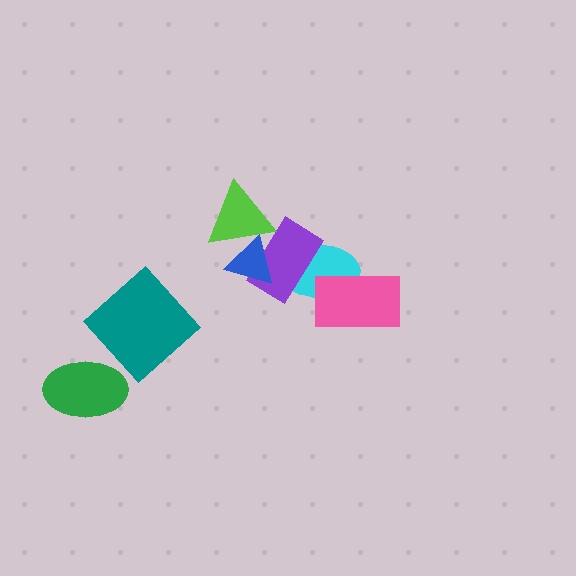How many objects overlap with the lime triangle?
2 objects overlap with the lime triangle.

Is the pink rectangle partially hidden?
No, no other shape covers it.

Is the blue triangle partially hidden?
Yes, it is partially covered by another shape.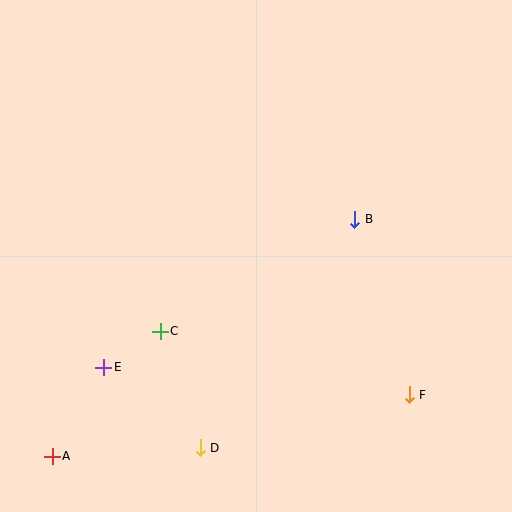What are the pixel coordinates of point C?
Point C is at (160, 331).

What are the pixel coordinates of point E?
Point E is at (104, 368).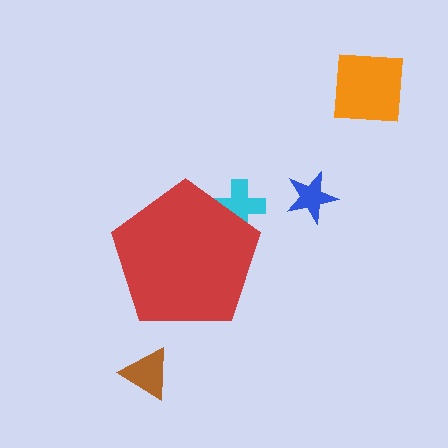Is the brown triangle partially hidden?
No, the brown triangle is fully visible.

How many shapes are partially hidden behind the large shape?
1 shape is partially hidden.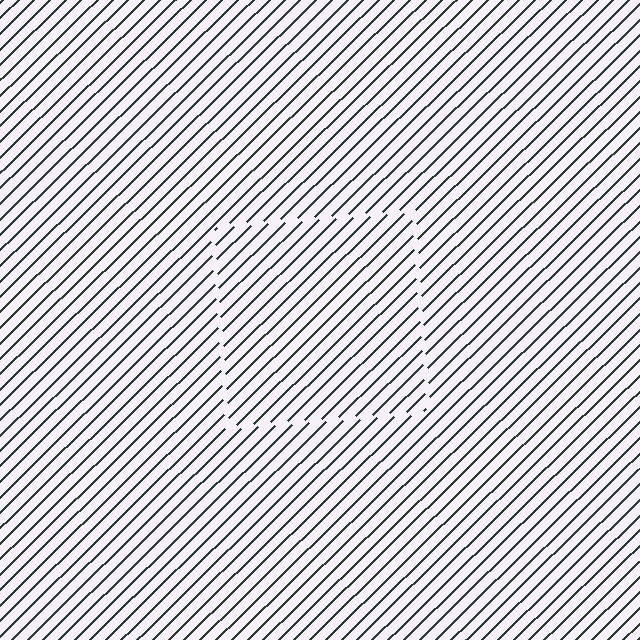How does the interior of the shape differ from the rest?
The interior of the shape contains the same grating, shifted by half a period — the contour is defined by the phase discontinuity where line-ends from the inner and outer gratings abut.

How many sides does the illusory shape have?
4 sides — the line-ends trace a square.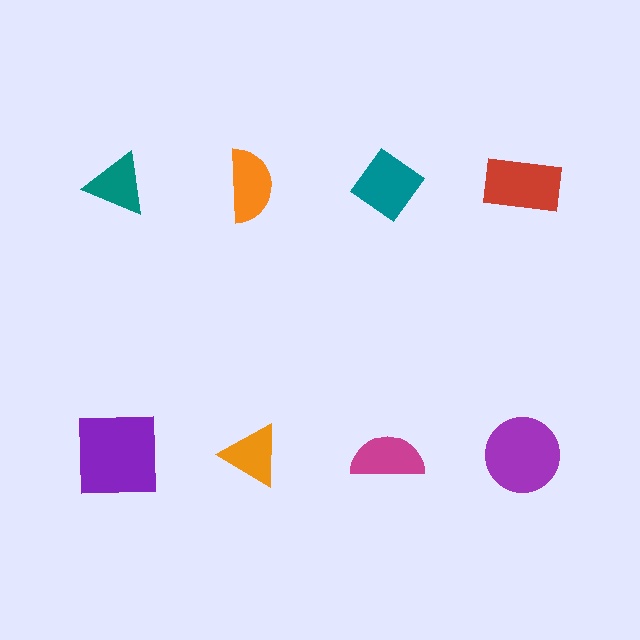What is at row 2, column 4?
A purple circle.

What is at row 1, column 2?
An orange semicircle.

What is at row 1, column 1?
A teal triangle.